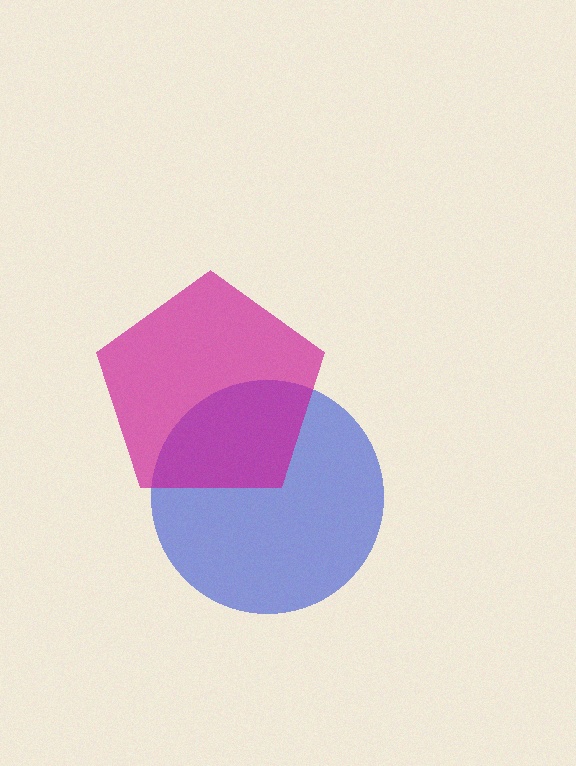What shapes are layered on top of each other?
The layered shapes are: a blue circle, a magenta pentagon.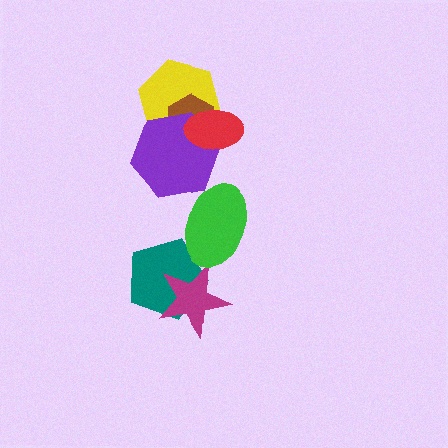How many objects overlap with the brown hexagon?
3 objects overlap with the brown hexagon.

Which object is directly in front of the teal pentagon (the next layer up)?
The magenta star is directly in front of the teal pentagon.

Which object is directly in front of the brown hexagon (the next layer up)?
The purple hexagon is directly in front of the brown hexagon.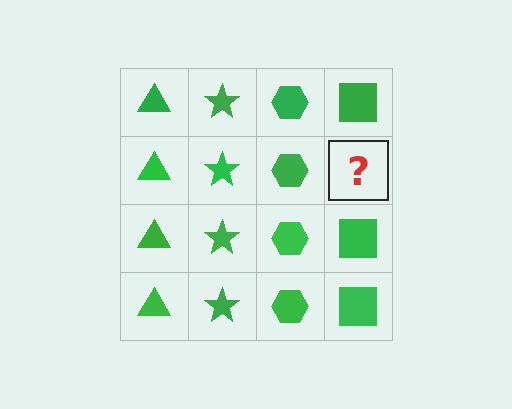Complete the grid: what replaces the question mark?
The question mark should be replaced with a green square.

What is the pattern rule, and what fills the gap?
The rule is that each column has a consistent shape. The gap should be filled with a green square.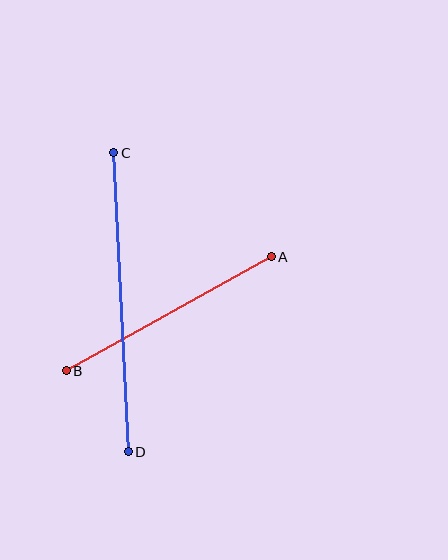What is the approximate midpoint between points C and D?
The midpoint is at approximately (121, 302) pixels.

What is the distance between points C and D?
The distance is approximately 299 pixels.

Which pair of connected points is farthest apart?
Points C and D are farthest apart.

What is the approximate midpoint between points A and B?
The midpoint is at approximately (169, 314) pixels.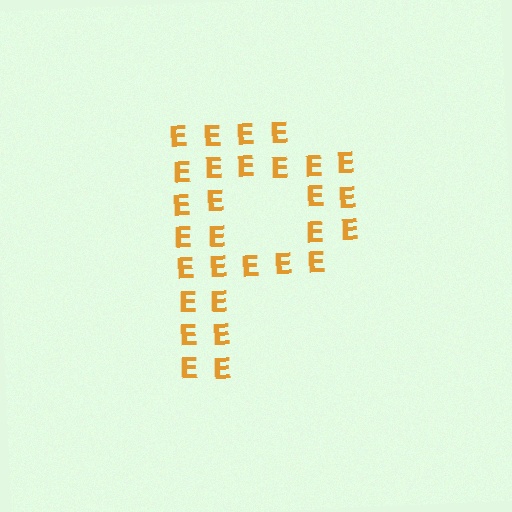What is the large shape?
The large shape is the letter P.